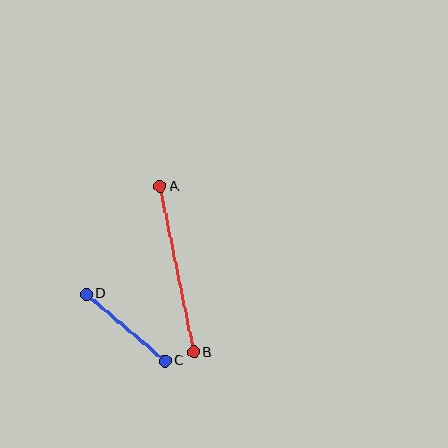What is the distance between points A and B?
The distance is approximately 169 pixels.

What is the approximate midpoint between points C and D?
The midpoint is at approximately (126, 328) pixels.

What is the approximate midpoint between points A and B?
The midpoint is at approximately (177, 269) pixels.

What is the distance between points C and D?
The distance is approximately 104 pixels.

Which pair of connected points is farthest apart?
Points A and B are farthest apart.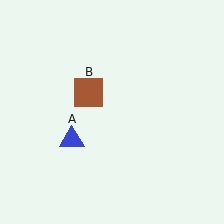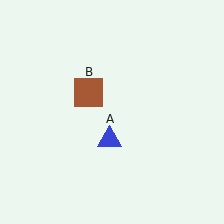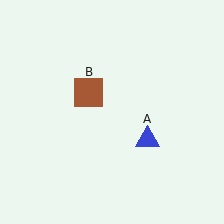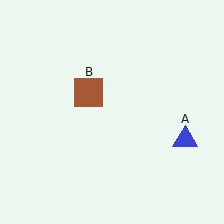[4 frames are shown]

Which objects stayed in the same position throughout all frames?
Brown square (object B) remained stationary.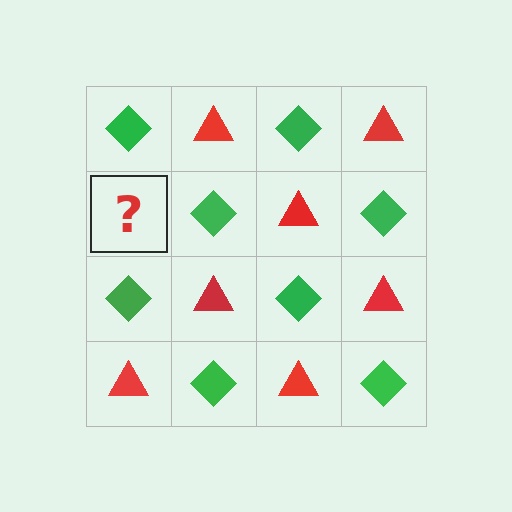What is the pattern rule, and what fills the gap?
The rule is that it alternates green diamond and red triangle in a checkerboard pattern. The gap should be filled with a red triangle.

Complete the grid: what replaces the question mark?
The question mark should be replaced with a red triangle.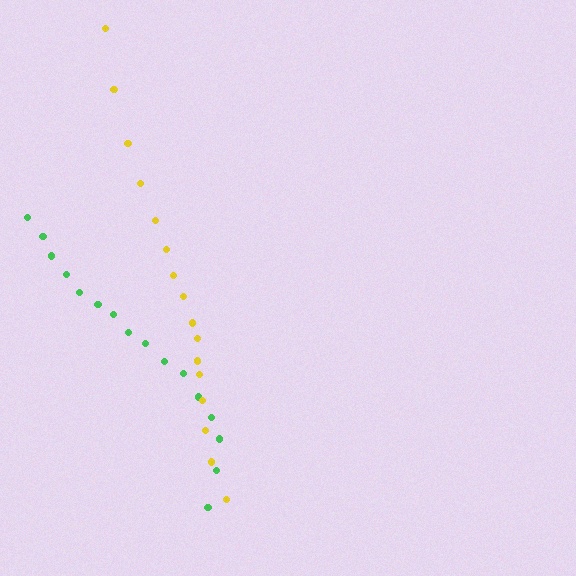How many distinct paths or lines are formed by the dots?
There are 2 distinct paths.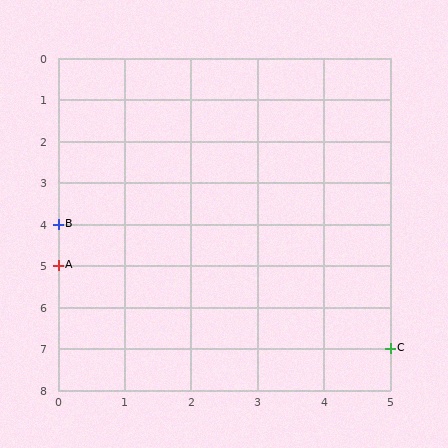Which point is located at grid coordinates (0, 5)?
Point A is at (0, 5).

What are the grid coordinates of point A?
Point A is at grid coordinates (0, 5).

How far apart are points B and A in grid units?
Points B and A are 1 row apart.